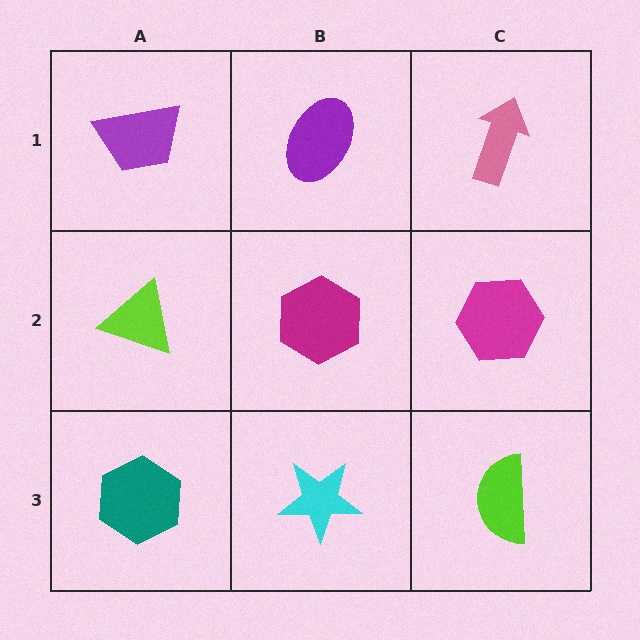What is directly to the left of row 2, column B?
A lime triangle.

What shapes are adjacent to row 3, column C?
A magenta hexagon (row 2, column C), a cyan star (row 3, column B).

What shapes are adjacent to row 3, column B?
A magenta hexagon (row 2, column B), a teal hexagon (row 3, column A), a lime semicircle (row 3, column C).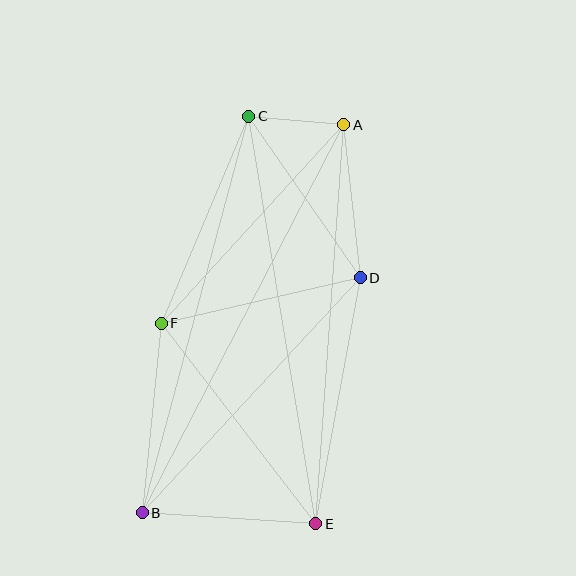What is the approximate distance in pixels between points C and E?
The distance between C and E is approximately 413 pixels.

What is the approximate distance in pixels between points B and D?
The distance between B and D is approximately 321 pixels.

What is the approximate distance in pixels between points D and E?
The distance between D and E is approximately 250 pixels.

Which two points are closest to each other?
Points A and C are closest to each other.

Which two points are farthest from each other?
Points A and B are farthest from each other.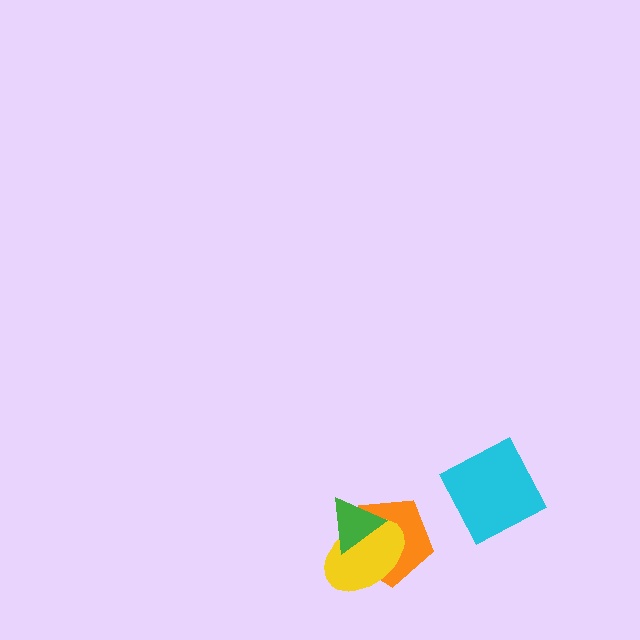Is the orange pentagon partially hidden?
Yes, it is partially covered by another shape.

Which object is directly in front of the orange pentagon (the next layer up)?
The yellow ellipse is directly in front of the orange pentagon.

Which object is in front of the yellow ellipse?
The green triangle is in front of the yellow ellipse.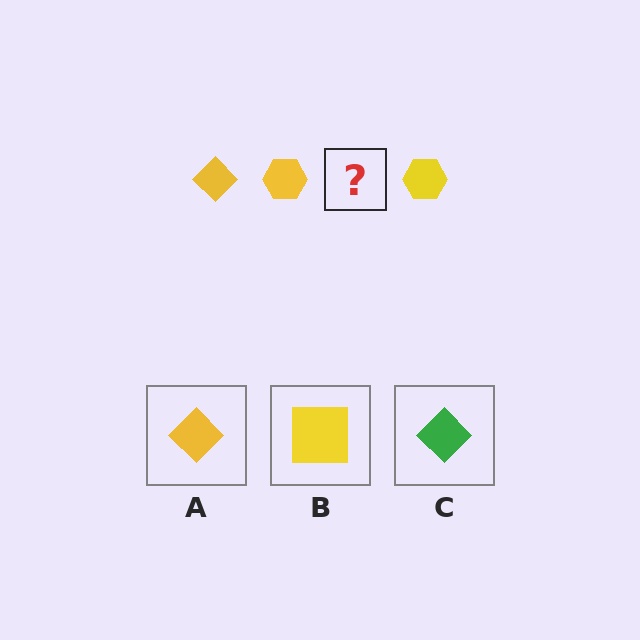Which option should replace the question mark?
Option A.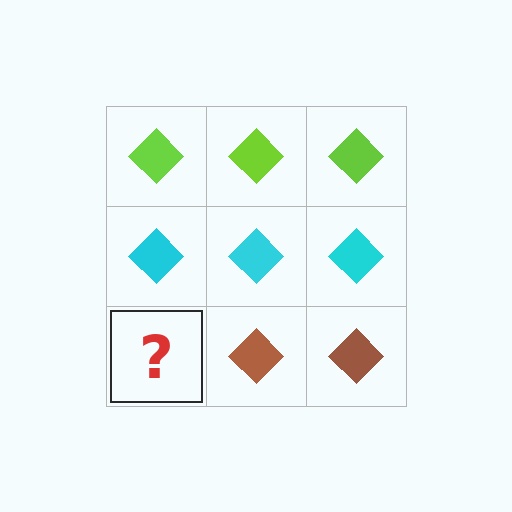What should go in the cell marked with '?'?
The missing cell should contain a brown diamond.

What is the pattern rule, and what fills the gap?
The rule is that each row has a consistent color. The gap should be filled with a brown diamond.